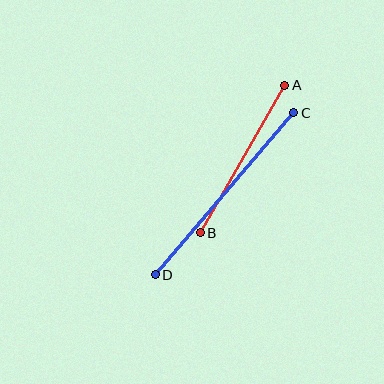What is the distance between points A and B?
The distance is approximately 170 pixels.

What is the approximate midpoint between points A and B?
The midpoint is at approximately (242, 159) pixels.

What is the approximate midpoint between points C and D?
The midpoint is at approximately (224, 194) pixels.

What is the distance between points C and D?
The distance is approximately 213 pixels.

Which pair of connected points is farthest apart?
Points C and D are farthest apart.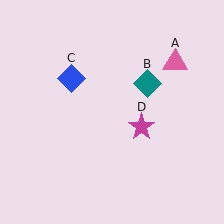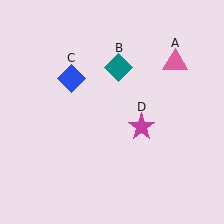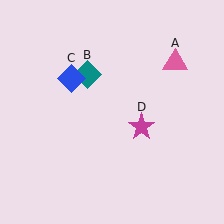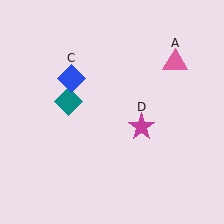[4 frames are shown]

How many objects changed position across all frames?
1 object changed position: teal diamond (object B).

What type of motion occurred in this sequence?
The teal diamond (object B) rotated counterclockwise around the center of the scene.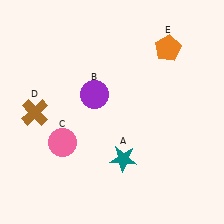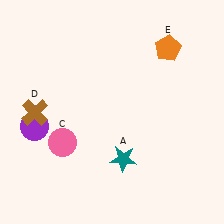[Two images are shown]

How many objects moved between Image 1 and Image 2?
1 object moved between the two images.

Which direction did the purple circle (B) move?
The purple circle (B) moved left.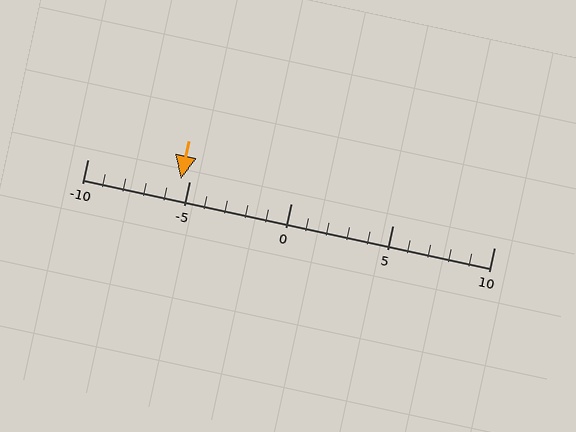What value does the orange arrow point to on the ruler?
The orange arrow points to approximately -5.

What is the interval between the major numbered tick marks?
The major tick marks are spaced 5 units apart.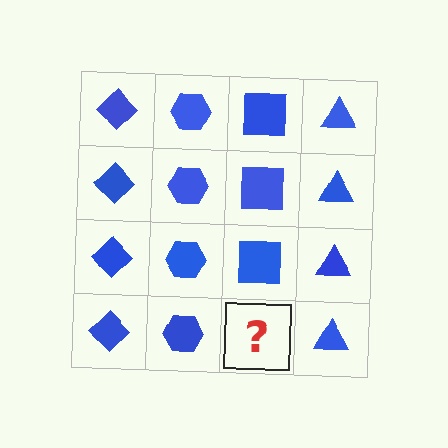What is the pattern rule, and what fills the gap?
The rule is that each column has a consistent shape. The gap should be filled with a blue square.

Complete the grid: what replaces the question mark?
The question mark should be replaced with a blue square.